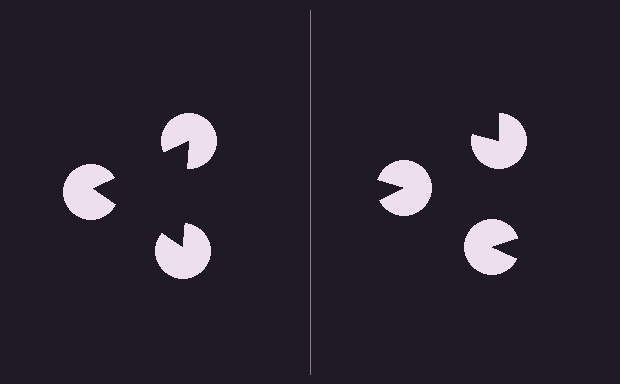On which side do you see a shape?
An illusory triangle appears on the left side. On the right side the wedge cuts are rotated, so no coherent shape forms.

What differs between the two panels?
The pac-man discs are positioned identically on both sides; only the wedge orientations differ. On the left they align to a triangle; on the right they are misaligned.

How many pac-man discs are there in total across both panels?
6 — 3 on each side.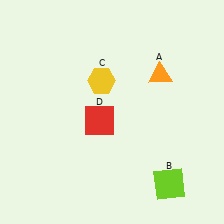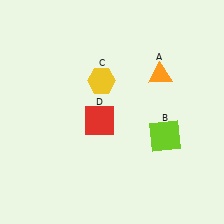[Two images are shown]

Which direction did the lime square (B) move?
The lime square (B) moved up.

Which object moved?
The lime square (B) moved up.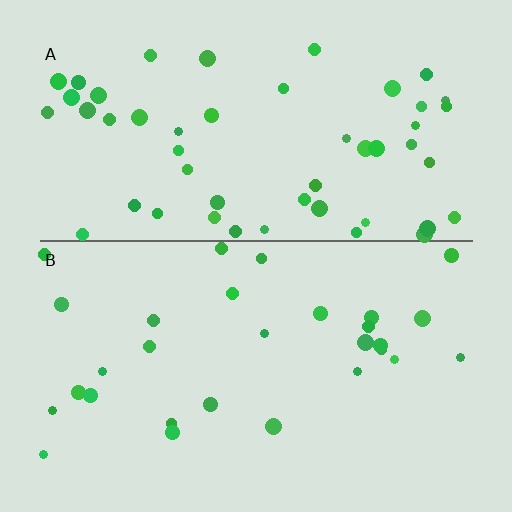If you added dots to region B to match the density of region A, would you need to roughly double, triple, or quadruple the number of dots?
Approximately double.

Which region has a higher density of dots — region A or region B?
A (the top).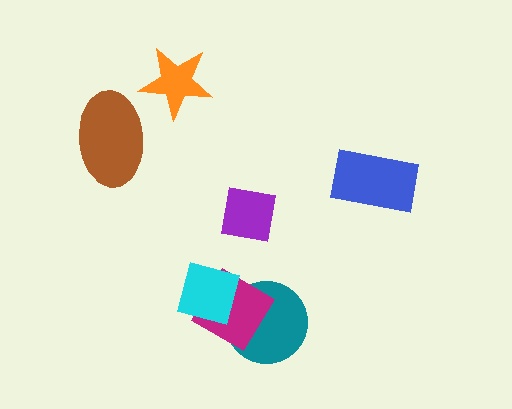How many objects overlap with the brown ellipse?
0 objects overlap with the brown ellipse.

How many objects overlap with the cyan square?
1 object overlaps with the cyan square.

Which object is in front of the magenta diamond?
The cyan square is in front of the magenta diamond.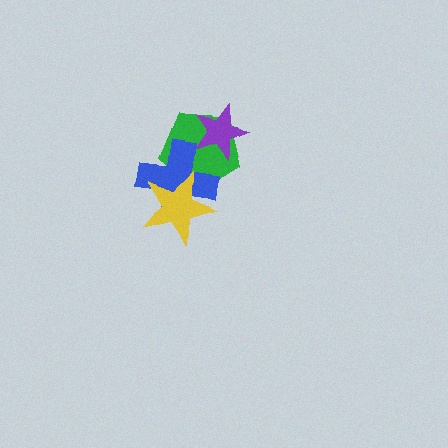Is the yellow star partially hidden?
No, no other shape covers it.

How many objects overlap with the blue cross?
2 objects overlap with the blue cross.